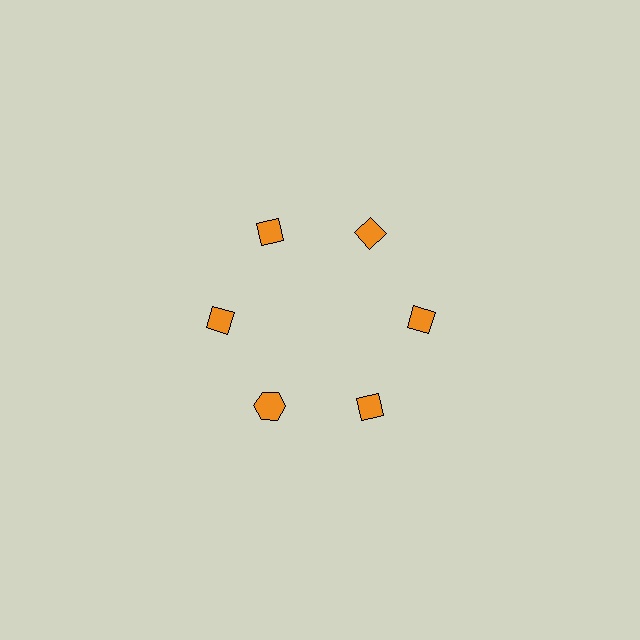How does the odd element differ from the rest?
It has a different shape: hexagon instead of diamond.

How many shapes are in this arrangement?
There are 6 shapes arranged in a ring pattern.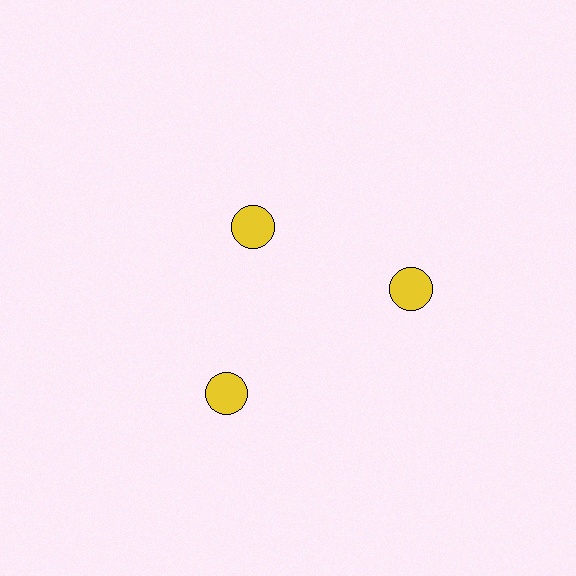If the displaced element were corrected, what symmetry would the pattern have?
It would have 3-fold rotational symmetry — the pattern would map onto itself every 120 degrees.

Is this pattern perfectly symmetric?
No. The 3 yellow circles are arranged in a ring, but one element near the 11 o'clock position is pulled inward toward the center, breaking the 3-fold rotational symmetry.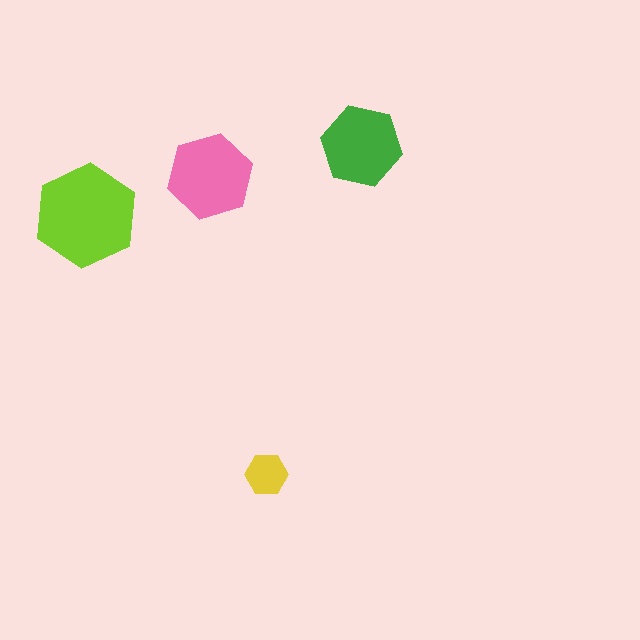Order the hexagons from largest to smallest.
the lime one, the pink one, the green one, the yellow one.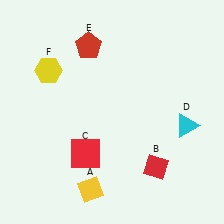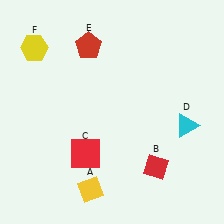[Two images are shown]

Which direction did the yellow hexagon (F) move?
The yellow hexagon (F) moved up.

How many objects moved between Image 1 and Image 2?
1 object moved between the two images.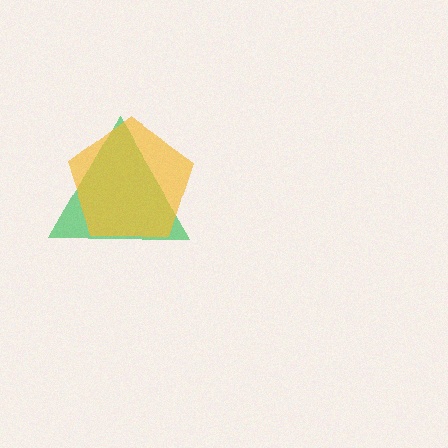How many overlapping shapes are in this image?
There are 2 overlapping shapes in the image.